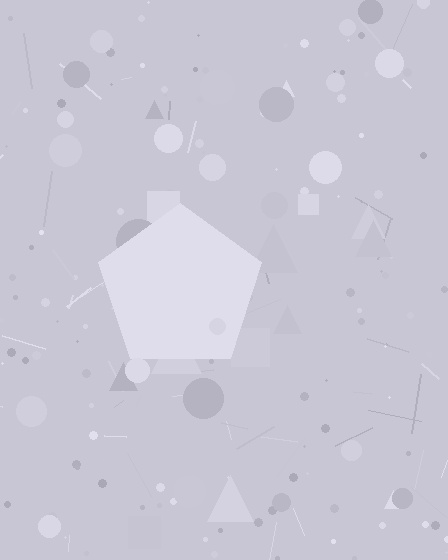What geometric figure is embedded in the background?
A pentagon is embedded in the background.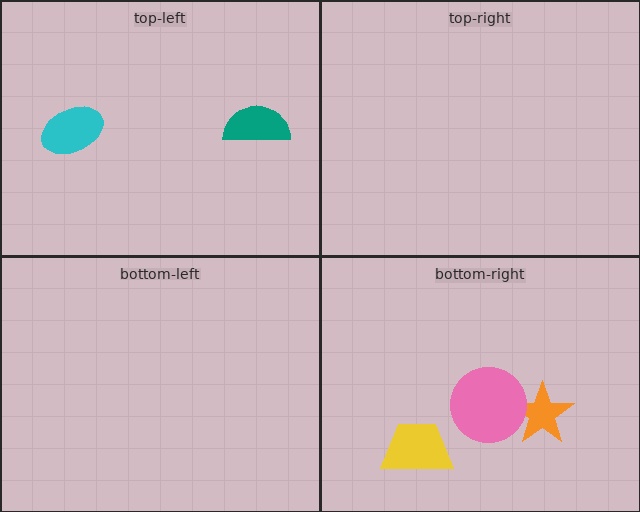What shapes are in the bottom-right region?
The yellow trapezoid, the orange star, the pink circle.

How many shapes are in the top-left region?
2.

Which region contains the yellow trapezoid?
The bottom-right region.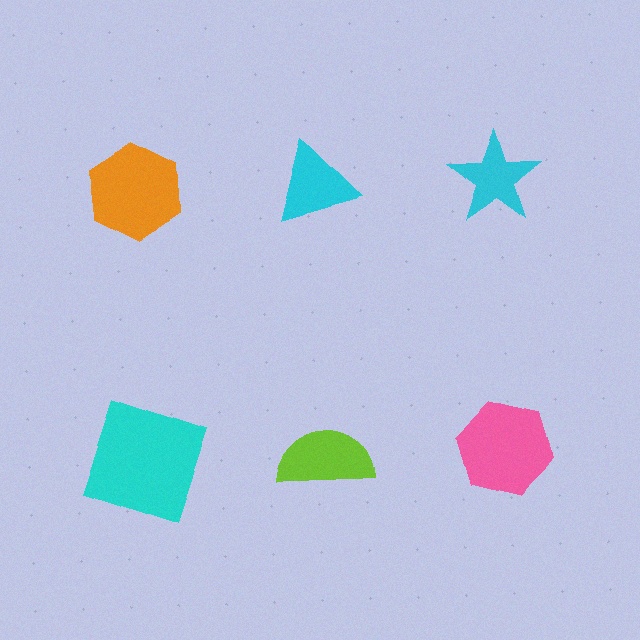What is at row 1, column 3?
A cyan star.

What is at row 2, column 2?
A lime semicircle.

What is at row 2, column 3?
A pink hexagon.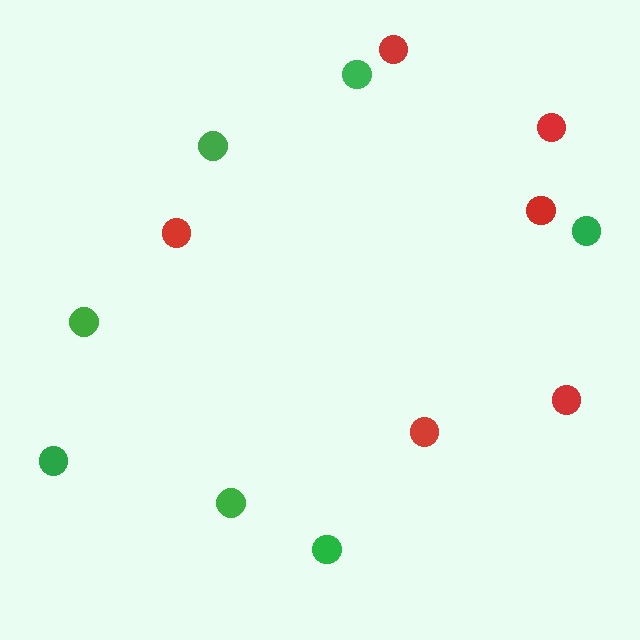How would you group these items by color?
There are 2 groups: one group of red circles (6) and one group of green circles (7).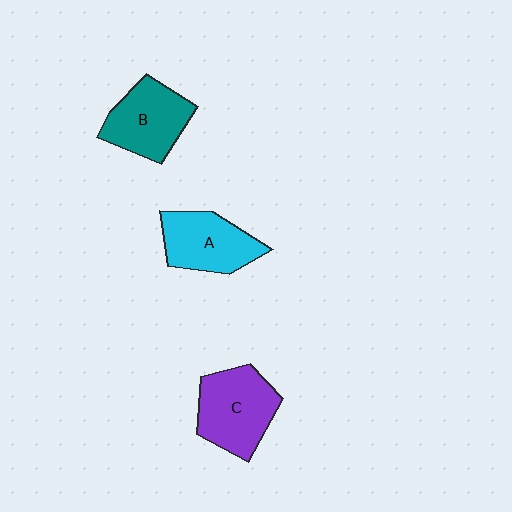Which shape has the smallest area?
Shape A (cyan).